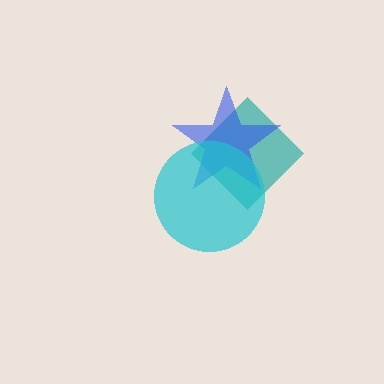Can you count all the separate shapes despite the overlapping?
Yes, there are 3 separate shapes.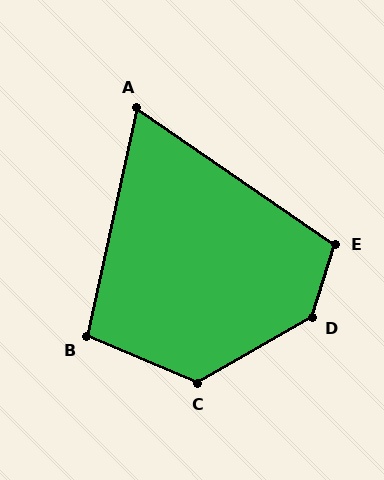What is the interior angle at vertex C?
Approximately 128 degrees (obtuse).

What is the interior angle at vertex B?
Approximately 100 degrees (obtuse).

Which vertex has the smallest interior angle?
A, at approximately 68 degrees.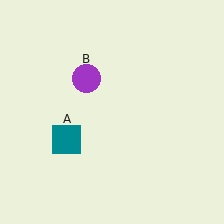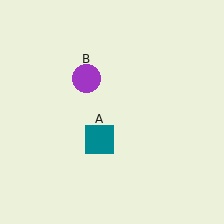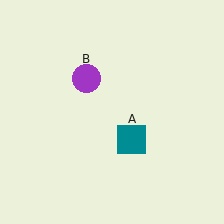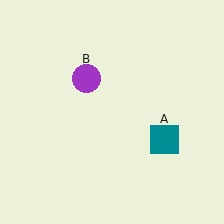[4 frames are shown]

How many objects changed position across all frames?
1 object changed position: teal square (object A).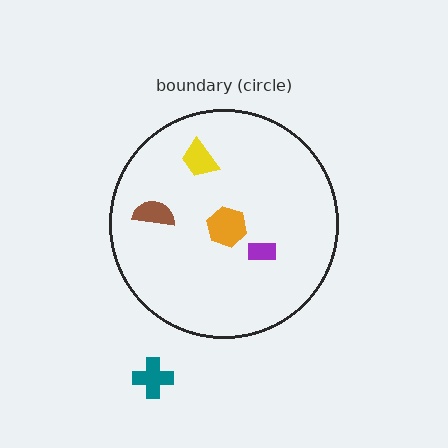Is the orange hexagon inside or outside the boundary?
Inside.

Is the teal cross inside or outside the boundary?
Outside.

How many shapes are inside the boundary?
4 inside, 1 outside.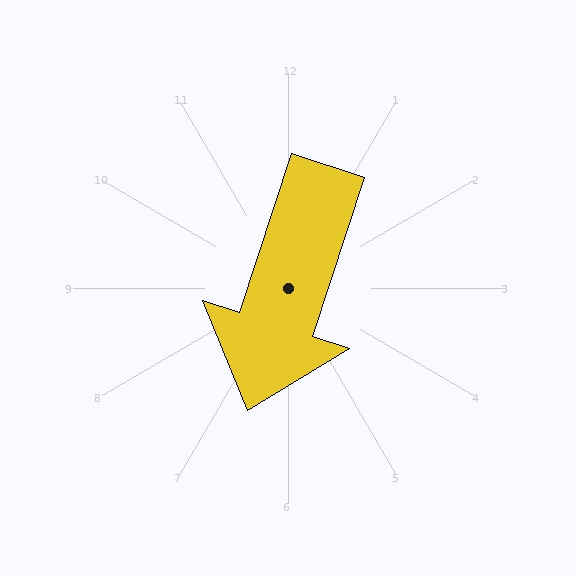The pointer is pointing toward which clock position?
Roughly 7 o'clock.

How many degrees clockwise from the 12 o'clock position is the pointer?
Approximately 198 degrees.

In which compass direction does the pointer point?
South.